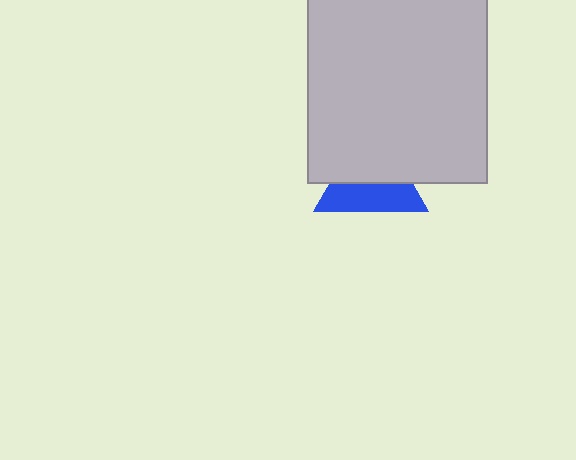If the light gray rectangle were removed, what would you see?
You would see the complete blue triangle.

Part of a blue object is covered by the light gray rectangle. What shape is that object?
It is a triangle.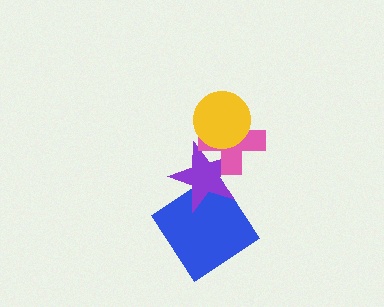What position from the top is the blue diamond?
The blue diamond is 4th from the top.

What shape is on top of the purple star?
The pink cross is on top of the purple star.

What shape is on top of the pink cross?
The yellow circle is on top of the pink cross.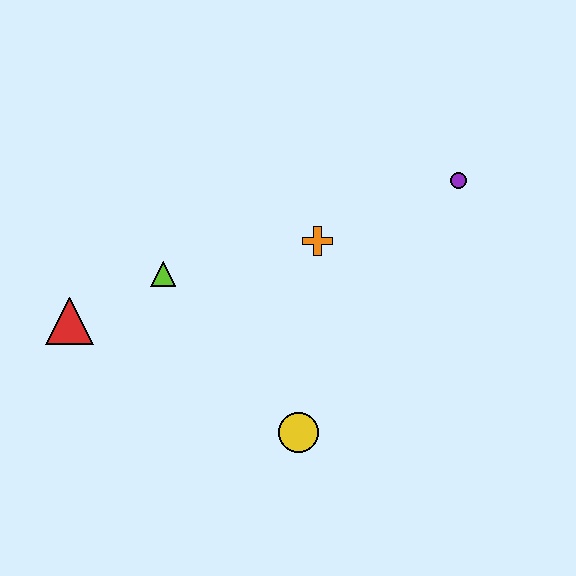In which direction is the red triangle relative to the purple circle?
The red triangle is to the left of the purple circle.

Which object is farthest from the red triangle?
The purple circle is farthest from the red triangle.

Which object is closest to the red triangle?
The lime triangle is closest to the red triangle.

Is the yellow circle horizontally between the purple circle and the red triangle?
Yes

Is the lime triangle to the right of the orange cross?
No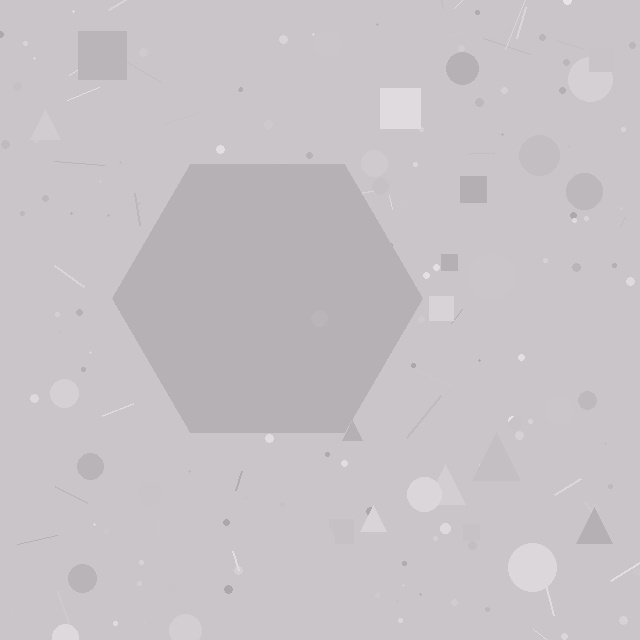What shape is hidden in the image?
A hexagon is hidden in the image.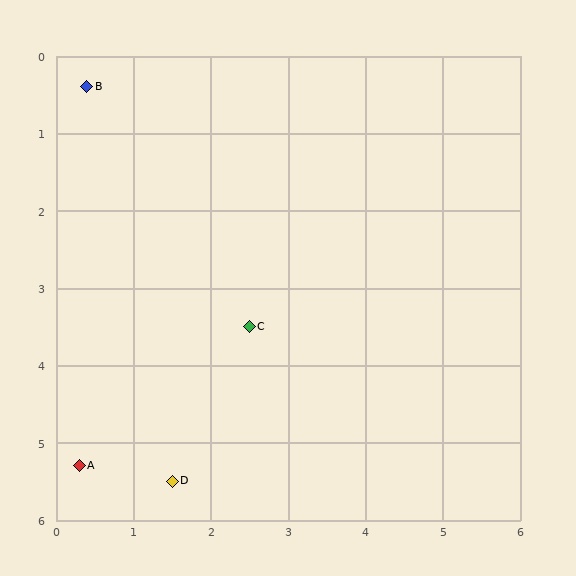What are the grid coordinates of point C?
Point C is at approximately (2.5, 3.5).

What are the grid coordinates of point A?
Point A is at approximately (0.3, 5.3).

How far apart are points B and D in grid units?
Points B and D are about 5.2 grid units apart.